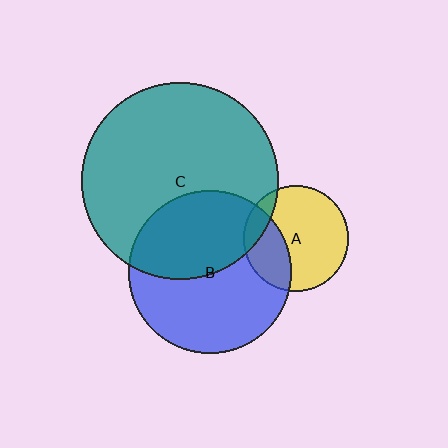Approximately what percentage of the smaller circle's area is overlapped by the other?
Approximately 30%.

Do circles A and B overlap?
Yes.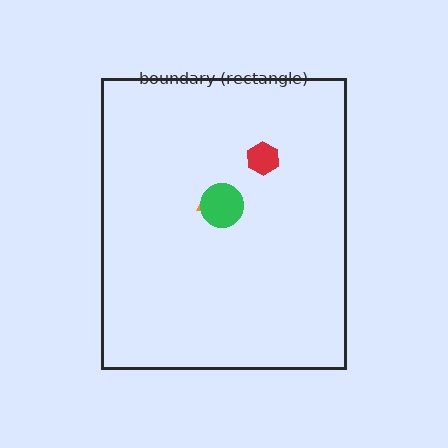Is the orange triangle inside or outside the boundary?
Inside.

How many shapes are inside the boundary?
3 inside, 0 outside.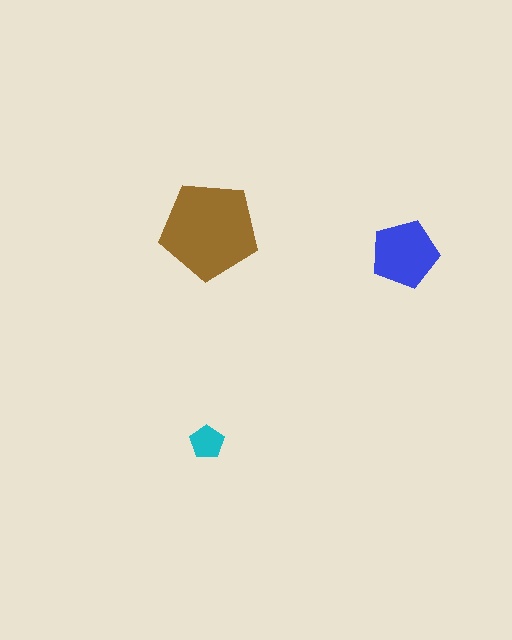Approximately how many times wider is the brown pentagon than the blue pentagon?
About 1.5 times wider.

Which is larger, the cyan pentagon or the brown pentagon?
The brown one.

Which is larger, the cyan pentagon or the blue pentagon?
The blue one.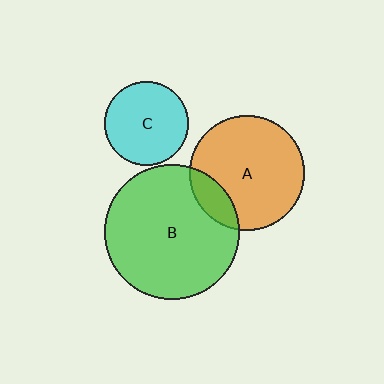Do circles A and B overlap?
Yes.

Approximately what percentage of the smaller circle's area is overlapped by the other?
Approximately 15%.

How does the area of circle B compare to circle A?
Approximately 1.4 times.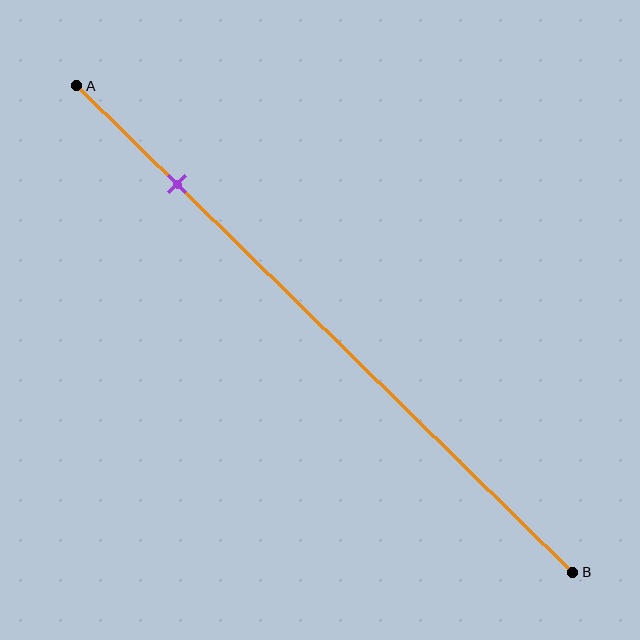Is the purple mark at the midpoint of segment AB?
No, the mark is at about 20% from A, not at the 50% midpoint.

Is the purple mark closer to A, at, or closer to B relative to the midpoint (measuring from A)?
The purple mark is closer to point A than the midpoint of segment AB.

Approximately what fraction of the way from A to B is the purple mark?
The purple mark is approximately 20% of the way from A to B.